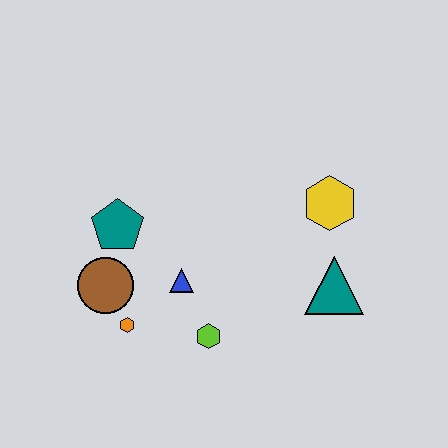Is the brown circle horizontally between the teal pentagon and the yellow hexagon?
No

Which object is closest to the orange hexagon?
The brown circle is closest to the orange hexagon.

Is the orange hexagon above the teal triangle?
No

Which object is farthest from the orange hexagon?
The yellow hexagon is farthest from the orange hexagon.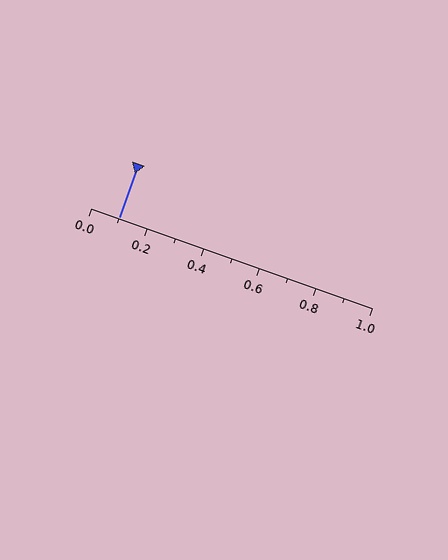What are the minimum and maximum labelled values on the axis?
The axis runs from 0.0 to 1.0.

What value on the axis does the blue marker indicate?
The marker indicates approximately 0.1.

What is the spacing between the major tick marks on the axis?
The major ticks are spaced 0.2 apart.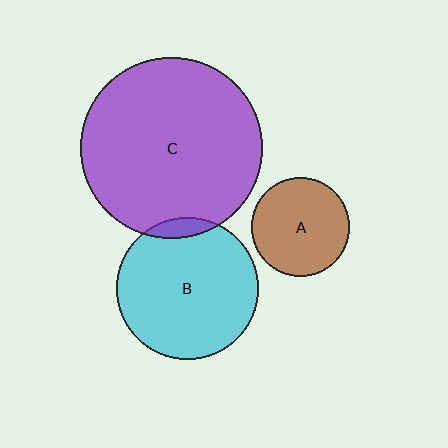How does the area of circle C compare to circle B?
Approximately 1.6 times.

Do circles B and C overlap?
Yes.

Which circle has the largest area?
Circle C (purple).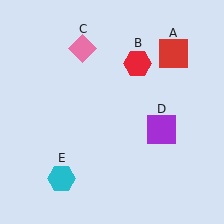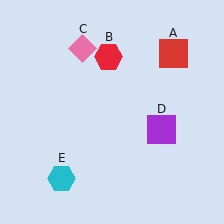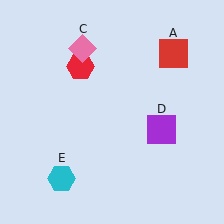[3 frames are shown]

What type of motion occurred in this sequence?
The red hexagon (object B) rotated counterclockwise around the center of the scene.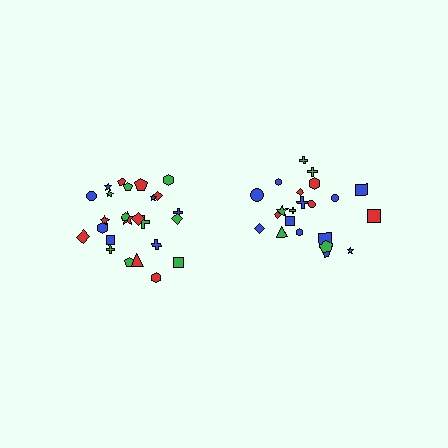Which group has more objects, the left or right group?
The left group.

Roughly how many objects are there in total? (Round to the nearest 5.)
Roughly 45 objects in total.